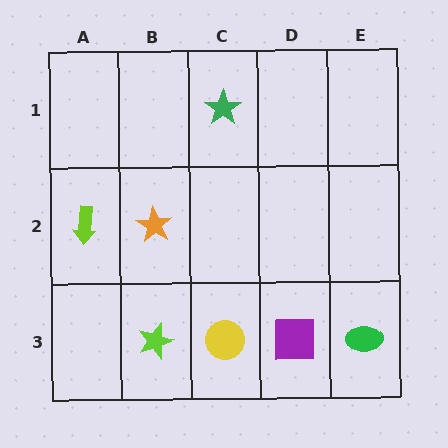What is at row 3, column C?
A yellow circle.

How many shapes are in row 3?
4 shapes.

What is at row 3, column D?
A purple square.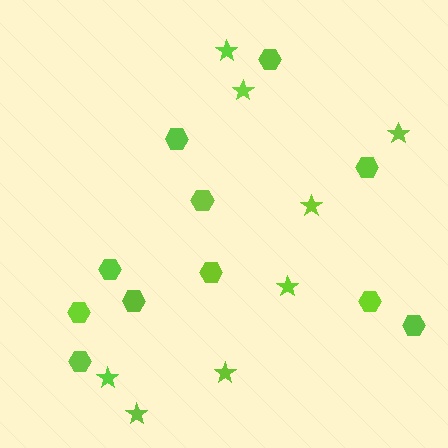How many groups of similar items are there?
There are 2 groups: one group of stars (8) and one group of hexagons (11).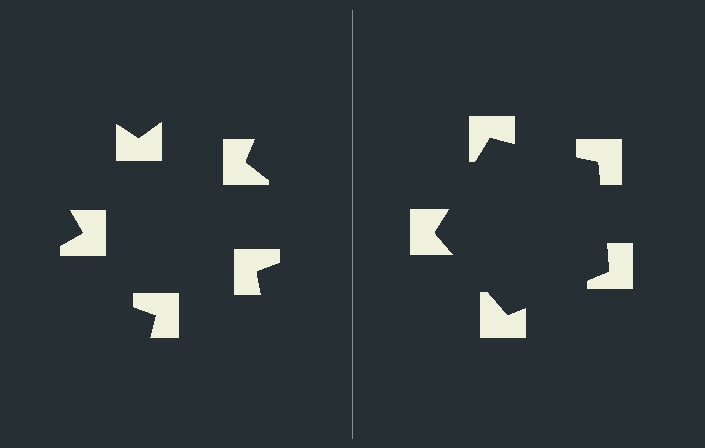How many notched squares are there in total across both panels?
10 — 5 on each side.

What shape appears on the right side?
An illusory pentagon.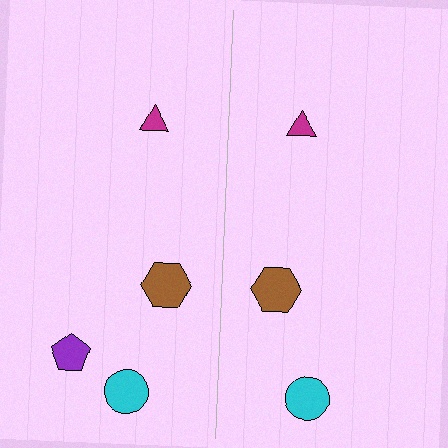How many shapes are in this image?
There are 7 shapes in this image.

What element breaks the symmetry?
A purple pentagon is missing from the right side.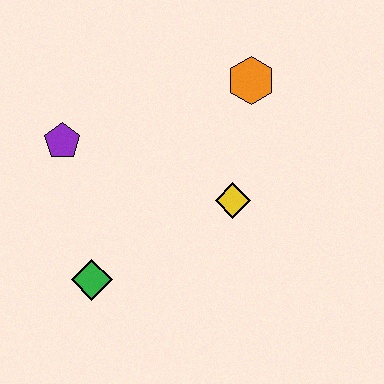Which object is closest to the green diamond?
The purple pentagon is closest to the green diamond.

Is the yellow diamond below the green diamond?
No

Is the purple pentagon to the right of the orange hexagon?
No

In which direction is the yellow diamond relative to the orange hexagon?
The yellow diamond is below the orange hexagon.